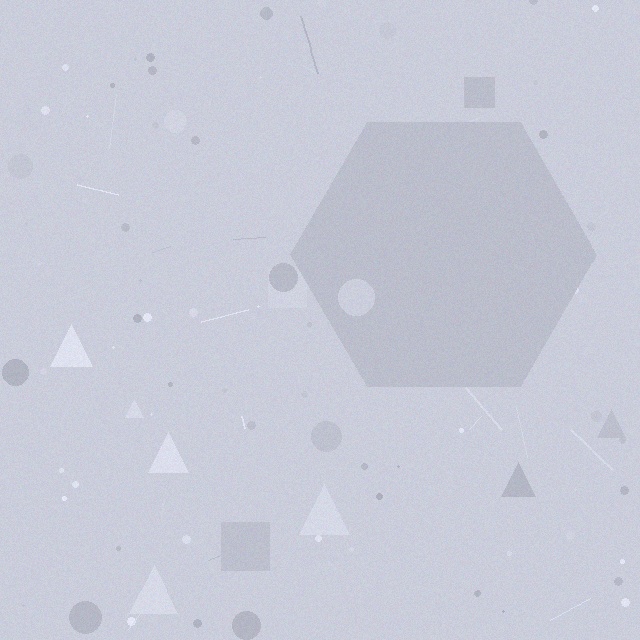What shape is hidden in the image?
A hexagon is hidden in the image.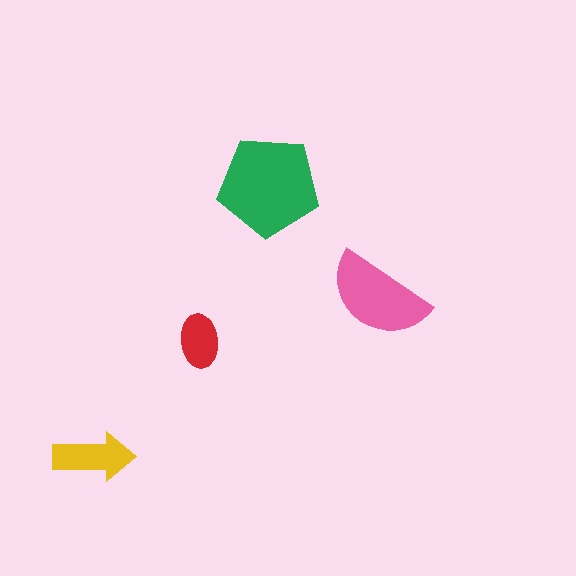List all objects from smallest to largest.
The red ellipse, the yellow arrow, the pink semicircle, the green pentagon.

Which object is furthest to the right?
The pink semicircle is rightmost.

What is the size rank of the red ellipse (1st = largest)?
4th.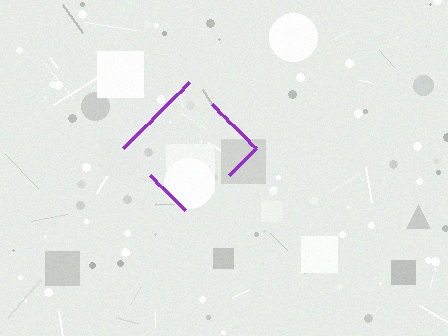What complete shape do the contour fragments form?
The contour fragments form a diamond.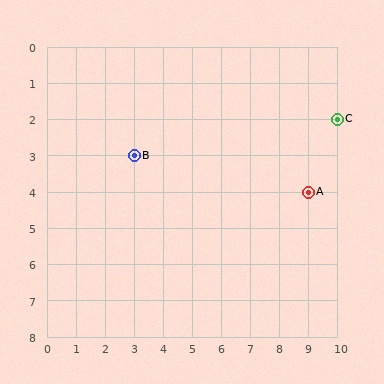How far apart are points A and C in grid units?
Points A and C are 1 column and 2 rows apart (about 2.2 grid units diagonally).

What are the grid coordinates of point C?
Point C is at grid coordinates (10, 2).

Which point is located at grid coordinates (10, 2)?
Point C is at (10, 2).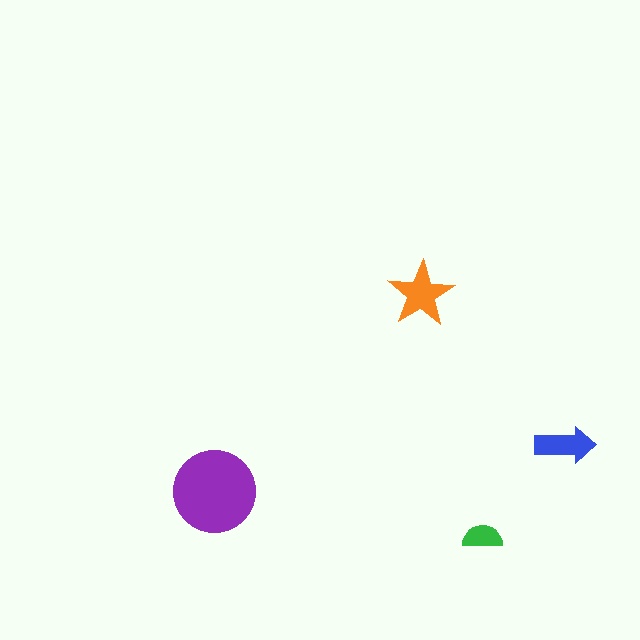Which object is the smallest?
The green semicircle.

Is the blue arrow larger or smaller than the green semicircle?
Larger.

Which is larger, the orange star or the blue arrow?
The orange star.